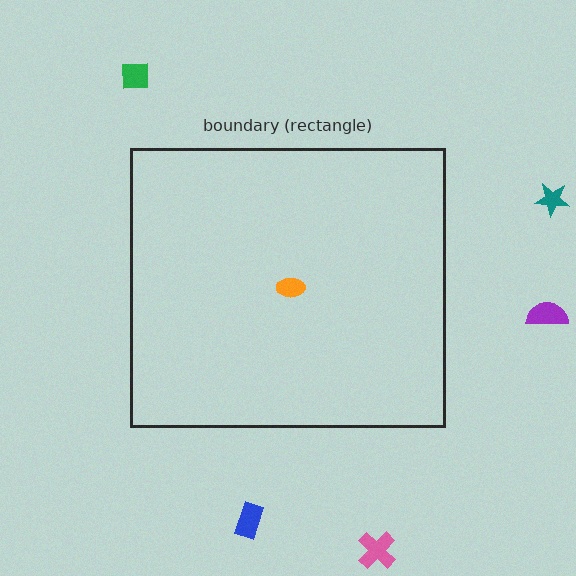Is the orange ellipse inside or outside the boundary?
Inside.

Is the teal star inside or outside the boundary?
Outside.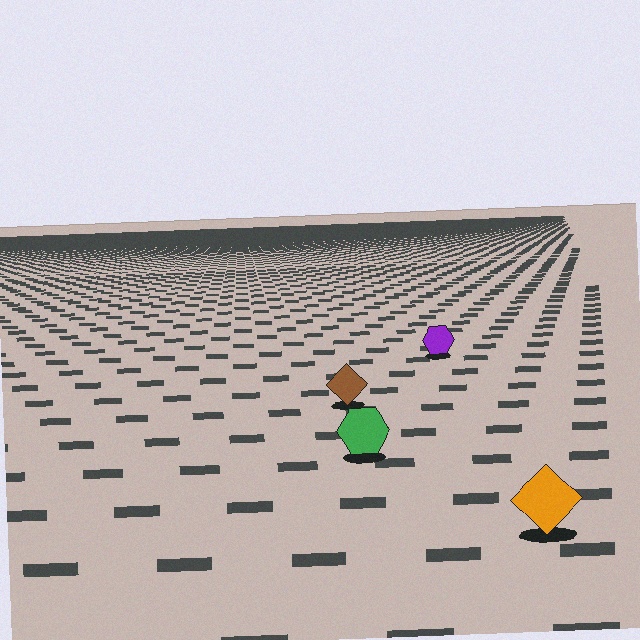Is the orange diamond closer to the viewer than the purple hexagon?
Yes. The orange diamond is closer — you can tell from the texture gradient: the ground texture is coarser near it.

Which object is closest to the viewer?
The orange diamond is closest. The texture marks near it are larger and more spread out.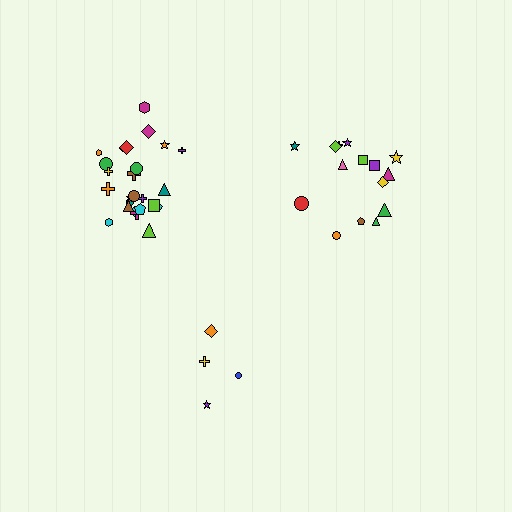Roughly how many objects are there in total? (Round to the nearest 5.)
Roughly 45 objects in total.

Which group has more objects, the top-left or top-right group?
The top-left group.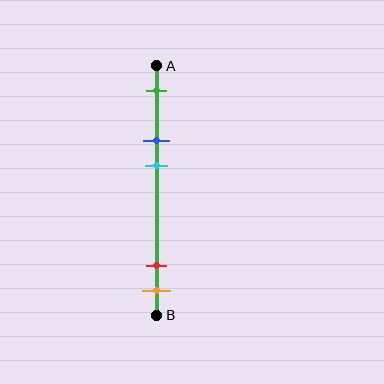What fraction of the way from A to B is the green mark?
The green mark is approximately 10% (0.1) of the way from A to B.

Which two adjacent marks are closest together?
The red and orange marks are the closest adjacent pair.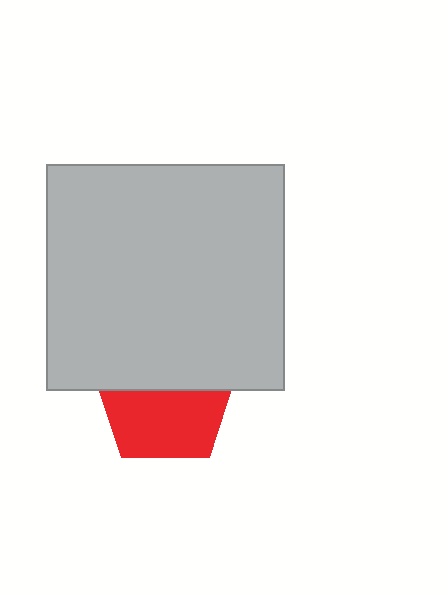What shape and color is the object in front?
The object in front is a light gray rectangle.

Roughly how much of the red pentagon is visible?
About half of it is visible (roughly 54%).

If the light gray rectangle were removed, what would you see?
You would see the complete red pentagon.